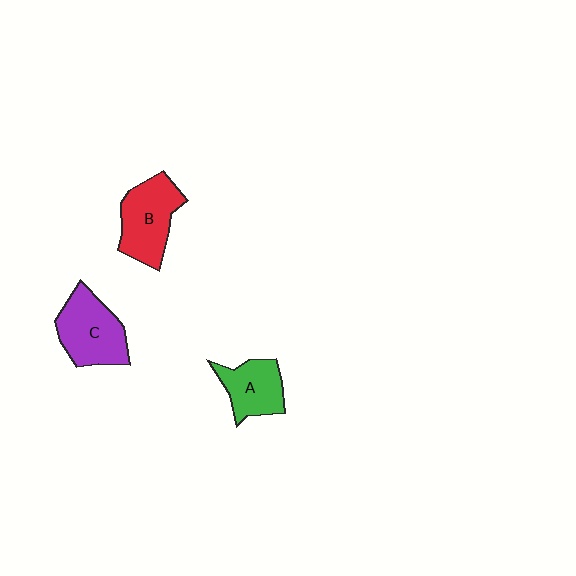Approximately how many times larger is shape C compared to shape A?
Approximately 1.3 times.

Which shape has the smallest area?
Shape A (green).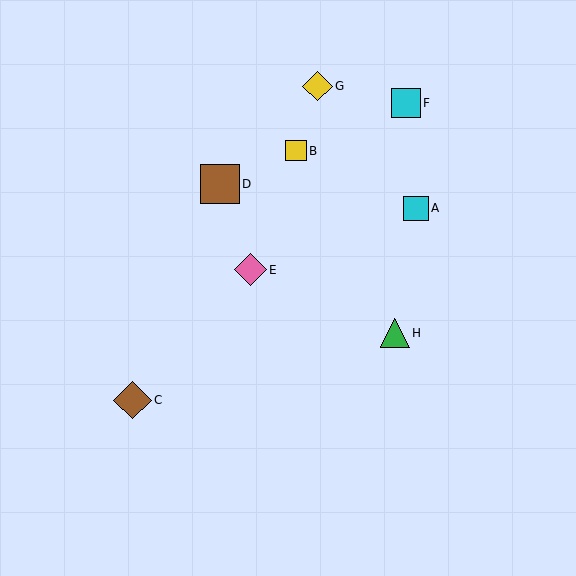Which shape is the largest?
The brown square (labeled D) is the largest.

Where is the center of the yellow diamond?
The center of the yellow diamond is at (318, 86).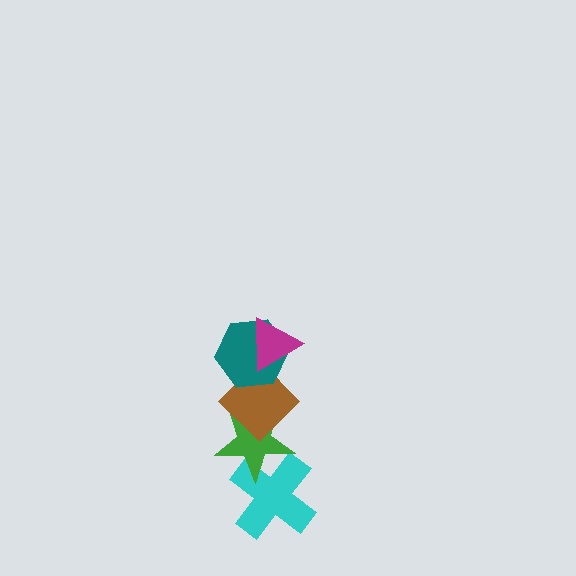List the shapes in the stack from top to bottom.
From top to bottom: the magenta triangle, the teal hexagon, the brown diamond, the green star, the cyan cross.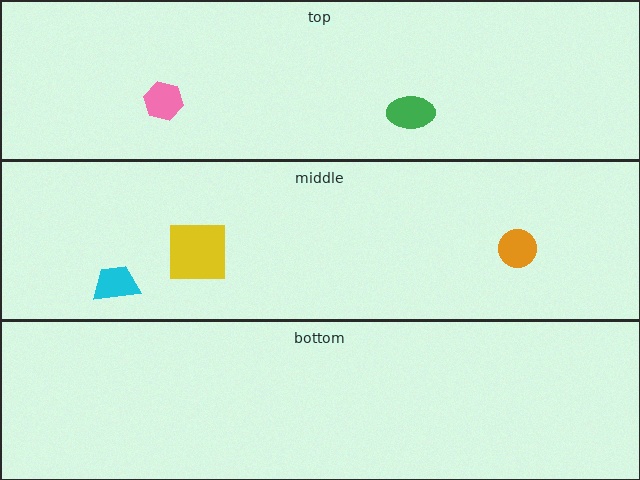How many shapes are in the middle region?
3.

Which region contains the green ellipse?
The top region.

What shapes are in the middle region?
The cyan trapezoid, the orange circle, the yellow square.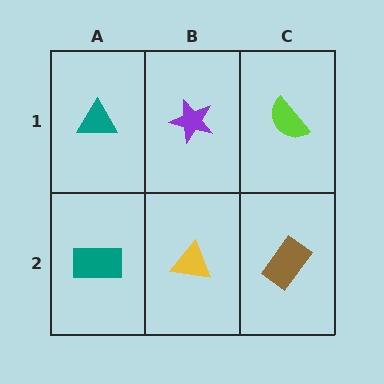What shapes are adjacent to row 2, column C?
A lime semicircle (row 1, column C), a yellow triangle (row 2, column B).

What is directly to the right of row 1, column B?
A lime semicircle.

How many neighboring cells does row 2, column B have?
3.